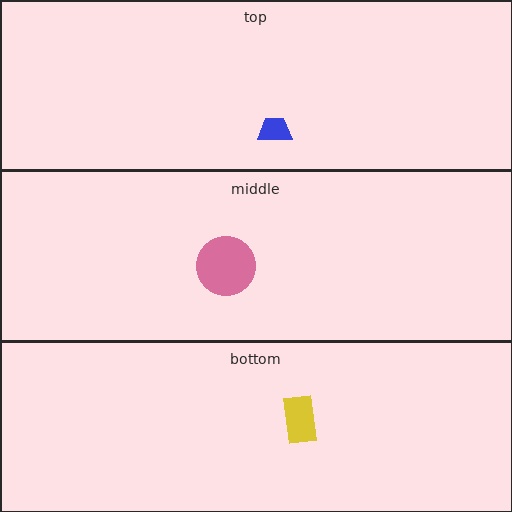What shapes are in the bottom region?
The yellow rectangle.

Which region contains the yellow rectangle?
The bottom region.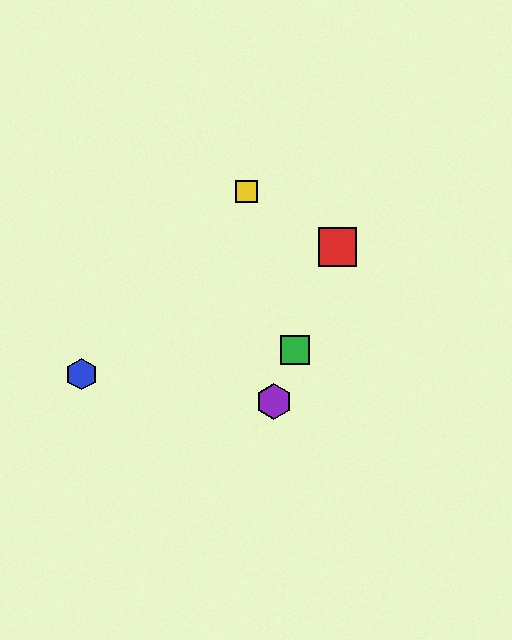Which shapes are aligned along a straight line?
The red square, the green square, the purple hexagon are aligned along a straight line.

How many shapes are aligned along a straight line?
3 shapes (the red square, the green square, the purple hexagon) are aligned along a straight line.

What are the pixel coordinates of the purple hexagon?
The purple hexagon is at (274, 402).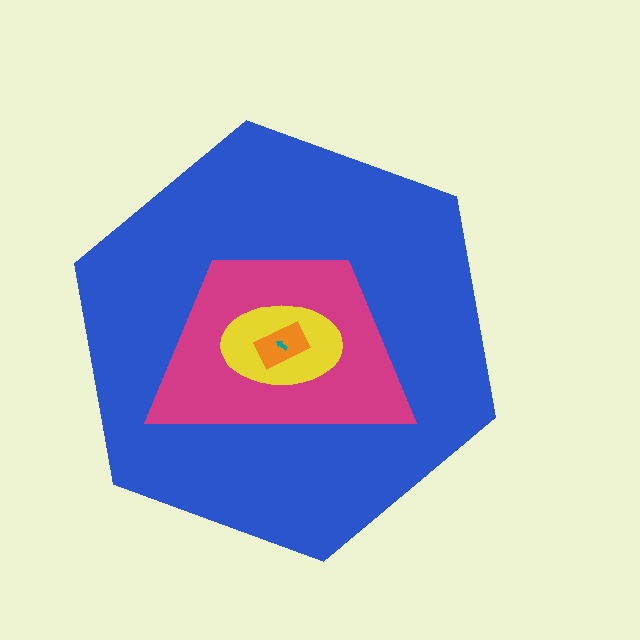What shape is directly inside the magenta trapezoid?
The yellow ellipse.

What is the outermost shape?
The blue hexagon.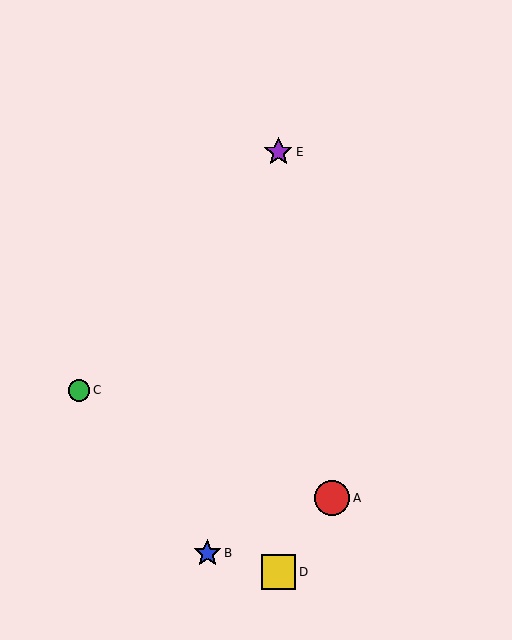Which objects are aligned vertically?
Objects D, E are aligned vertically.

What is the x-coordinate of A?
Object A is at x≈332.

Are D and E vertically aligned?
Yes, both are at x≈278.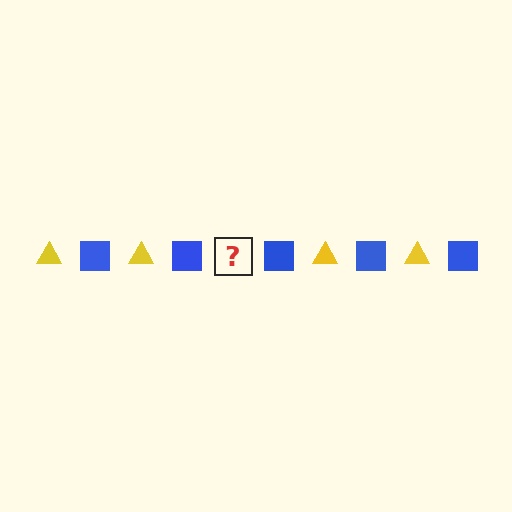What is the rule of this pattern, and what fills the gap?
The rule is that the pattern alternates between yellow triangle and blue square. The gap should be filled with a yellow triangle.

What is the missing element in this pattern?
The missing element is a yellow triangle.